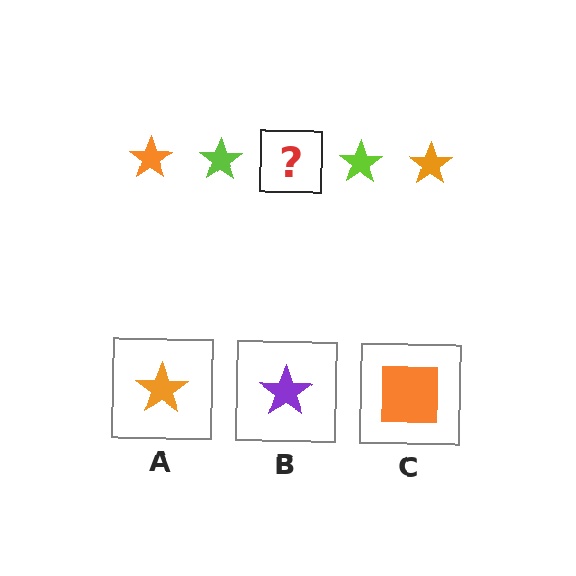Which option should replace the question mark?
Option A.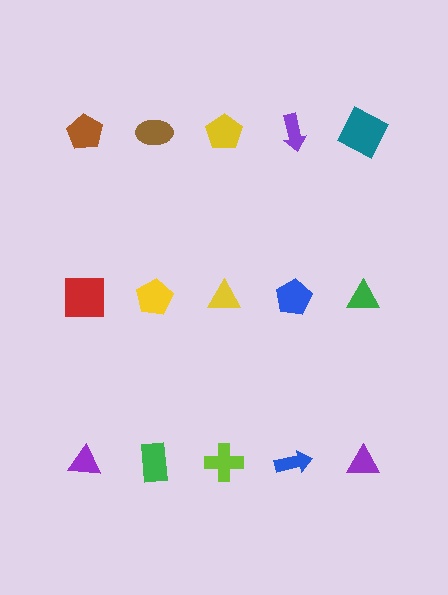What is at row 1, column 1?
A brown pentagon.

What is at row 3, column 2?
A green rectangle.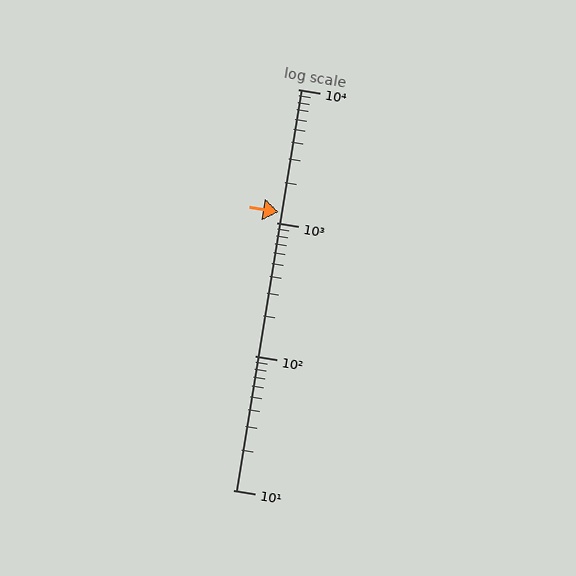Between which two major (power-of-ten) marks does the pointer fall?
The pointer is between 1000 and 10000.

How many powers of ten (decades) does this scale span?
The scale spans 3 decades, from 10 to 10000.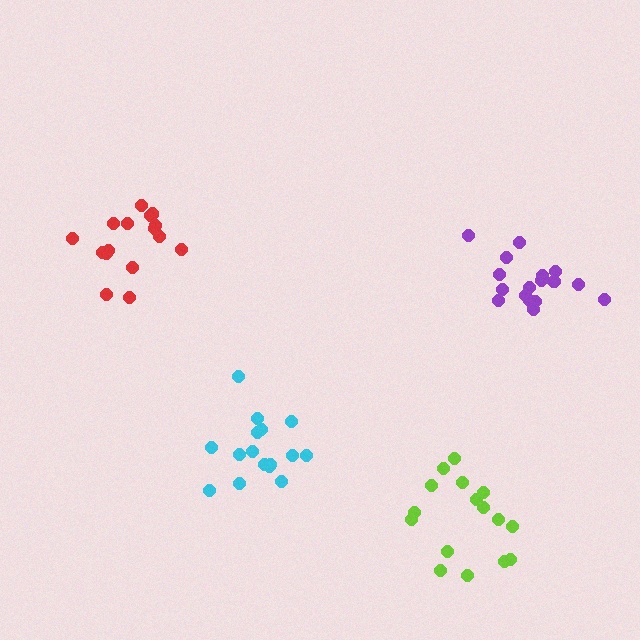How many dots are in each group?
Group 1: 16 dots, Group 2: 17 dots, Group 3: 16 dots, Group 4: 16 dots (65 total).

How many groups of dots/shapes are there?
There are 4 groups.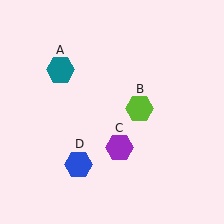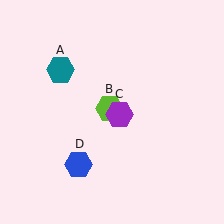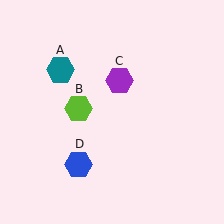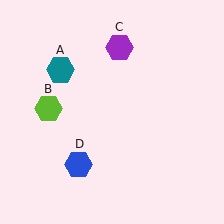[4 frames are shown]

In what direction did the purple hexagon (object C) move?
The purple hexagon (object C) moved up.